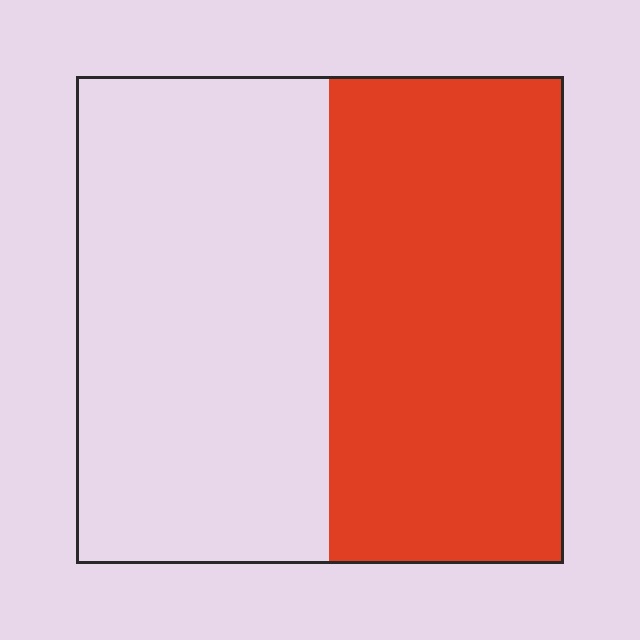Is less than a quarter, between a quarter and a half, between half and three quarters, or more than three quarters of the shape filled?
Between a quarter and a half.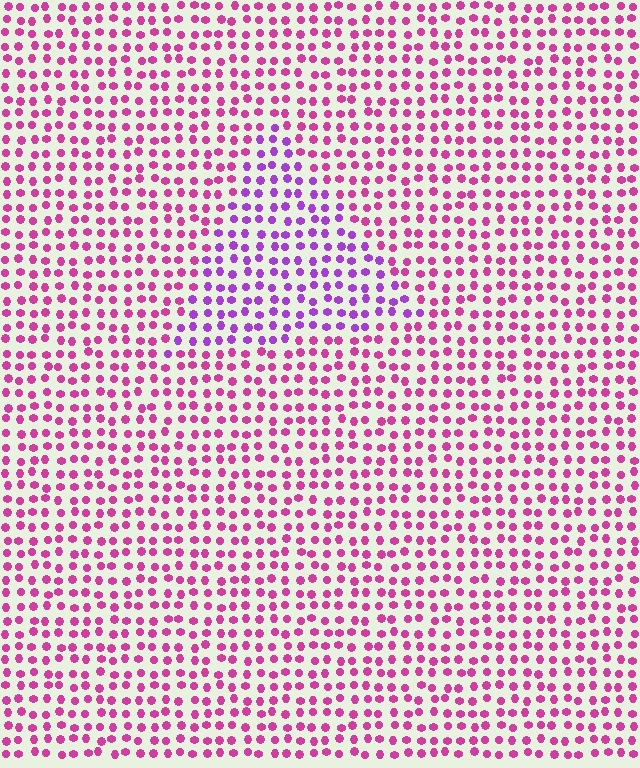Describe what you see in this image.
The image is filled with small magenta elements in a uniform arrangement. A triangle-shaped region is visible where the elements are tinted to a slightly different hue, forming a subtle color boundary.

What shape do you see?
I see a triangle.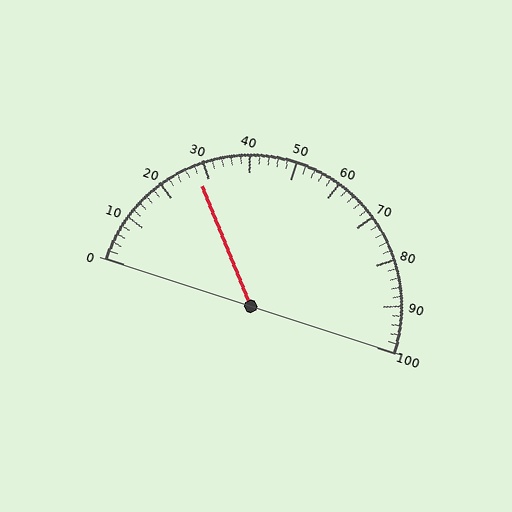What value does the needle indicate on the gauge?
The needle indicates approximately 28.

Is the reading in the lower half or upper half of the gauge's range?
The reading is in the lower half of the range (0 to 100).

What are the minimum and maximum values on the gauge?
The gauge ranges from 0 to 100.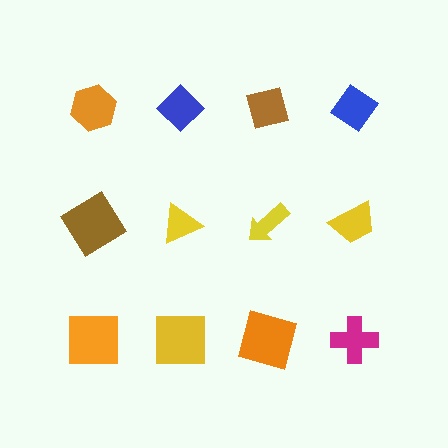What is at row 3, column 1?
An orange square.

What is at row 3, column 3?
An orange square.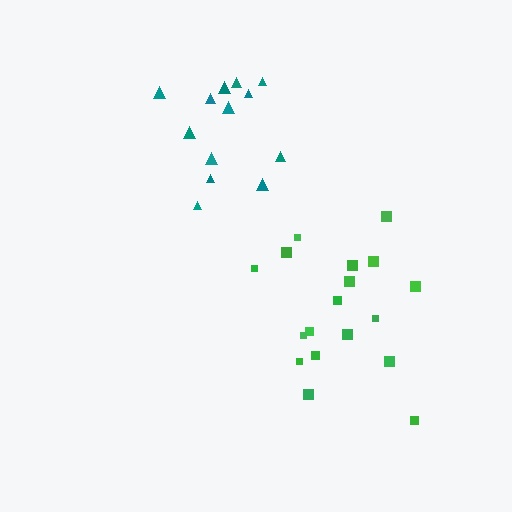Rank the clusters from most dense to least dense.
teal, green.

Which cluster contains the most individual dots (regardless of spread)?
Green (18).